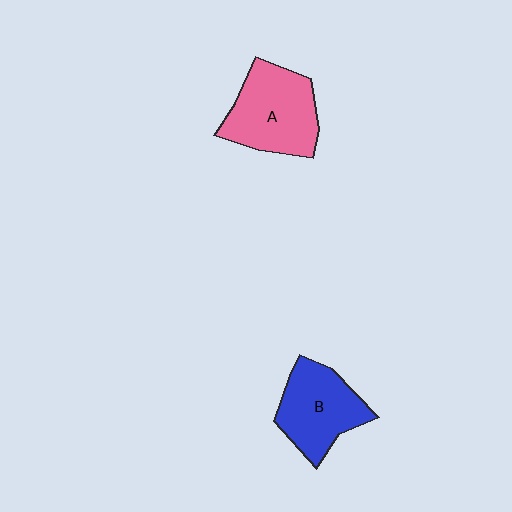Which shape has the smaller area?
Shape B (blue).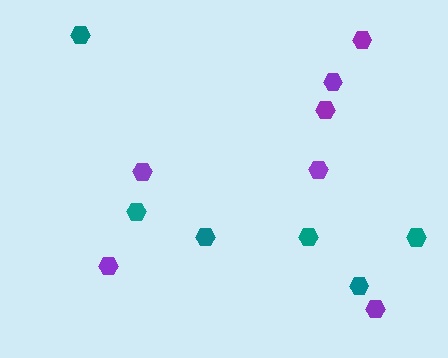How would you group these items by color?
There are 2 groups: one group of purple hexagons (7) and one group of teal hexagons (6).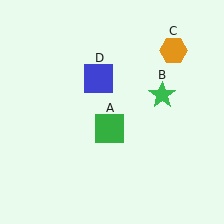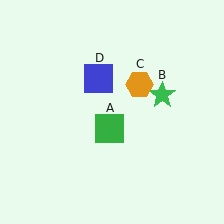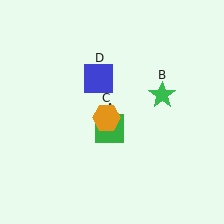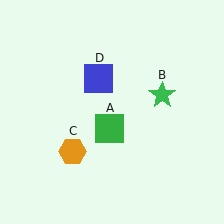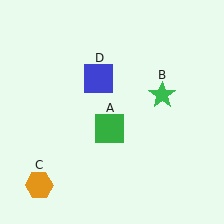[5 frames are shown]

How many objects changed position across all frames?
1 object changed position: orange hexagon (object C).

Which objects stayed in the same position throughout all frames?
Green square (object A) and green star (object B) and blue square (object D) remained stationary.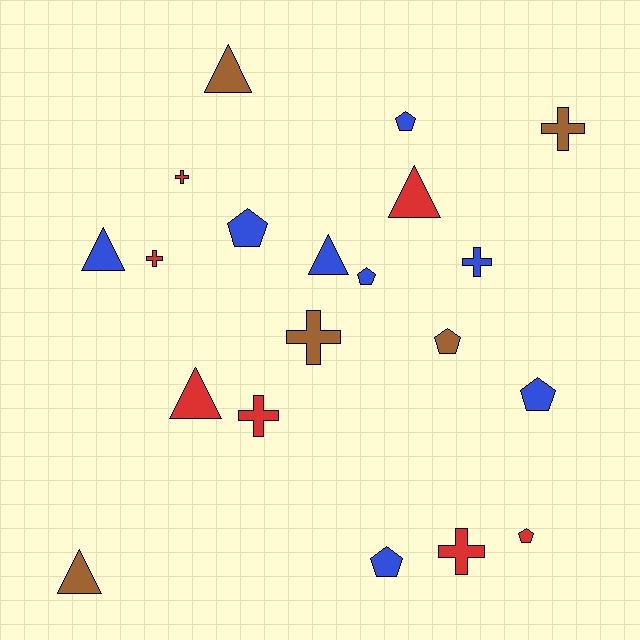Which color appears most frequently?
Blue, with 8 objects.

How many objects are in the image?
There are 20 objects.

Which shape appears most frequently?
Pentagon, with 7 objects.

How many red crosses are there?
There are 4 red crosses.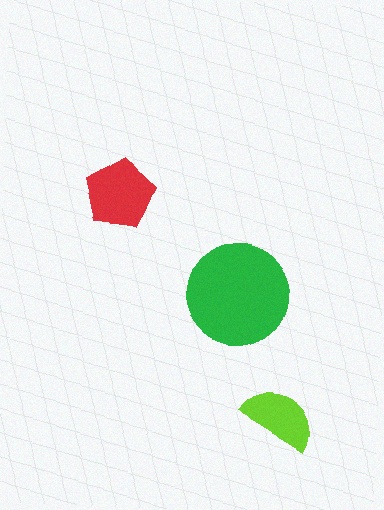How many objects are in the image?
There are 3 objects in the image.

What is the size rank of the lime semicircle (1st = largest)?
3rd.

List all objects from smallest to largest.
The lime semicircle, the red pentagon, the green circle.